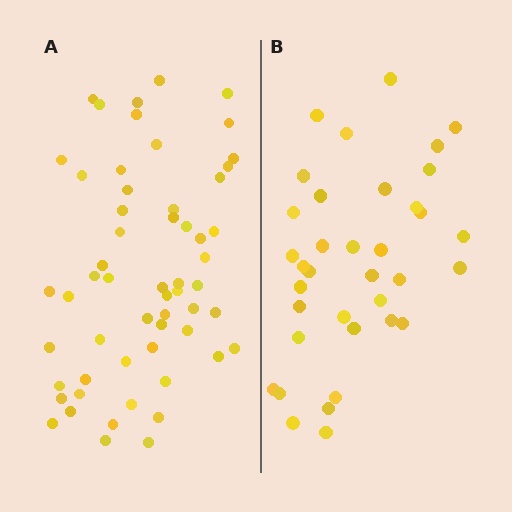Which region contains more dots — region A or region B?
Region A (the left region) has more dots.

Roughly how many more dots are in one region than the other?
Region A has approximately 20 more dots than region B.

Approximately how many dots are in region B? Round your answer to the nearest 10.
About 40 dots. (The exact count is 36, which rounds to 40.)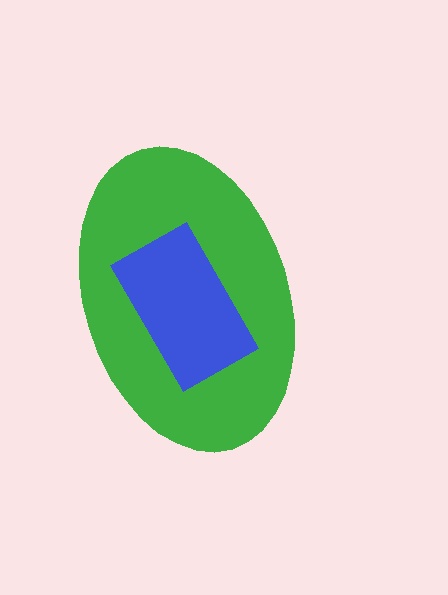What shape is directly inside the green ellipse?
The blue rectangle.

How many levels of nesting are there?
2.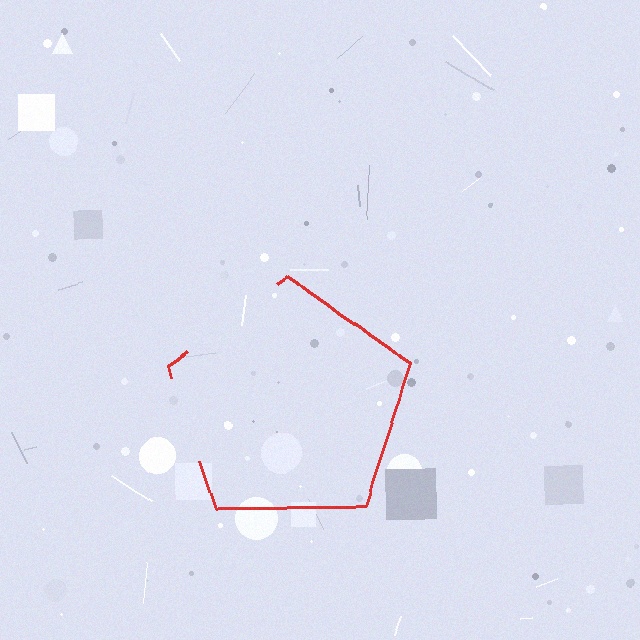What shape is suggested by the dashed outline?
The dashed outline suggests a pentagon.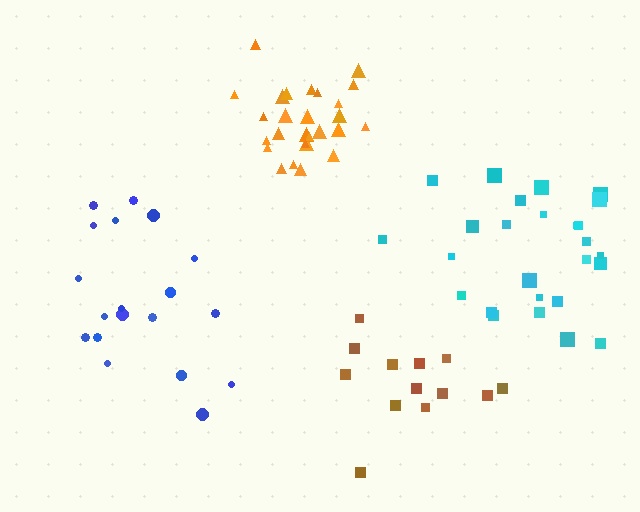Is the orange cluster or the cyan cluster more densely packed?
Orange.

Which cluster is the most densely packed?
Orange.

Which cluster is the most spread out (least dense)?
Brown.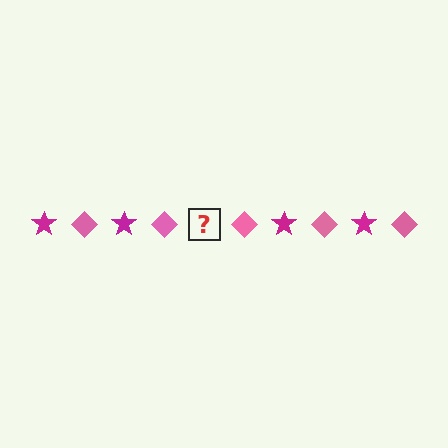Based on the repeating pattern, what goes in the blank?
The blank should be a magenta star.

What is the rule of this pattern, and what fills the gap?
The rule is that the pattern alternates between magenta star and pink diamond. The gap should be filled with a magenta star.